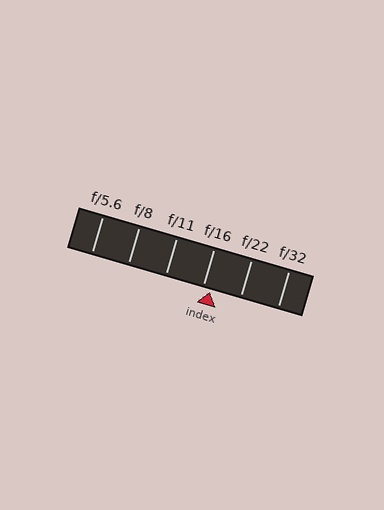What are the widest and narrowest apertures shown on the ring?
The widest aperture shown is f/5.6 and the narrowest is f/32.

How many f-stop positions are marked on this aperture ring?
There are 6 f-stop positions marked.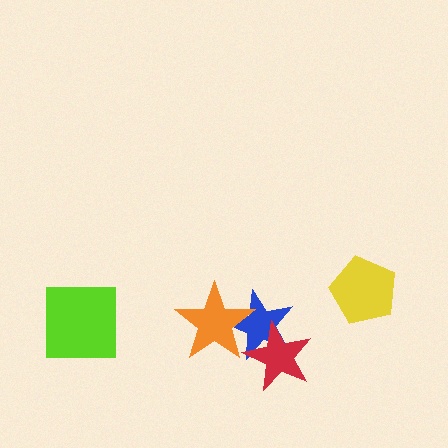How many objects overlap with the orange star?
1 object overlaps with the orange star.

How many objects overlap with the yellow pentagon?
0 objects overlap with the yellow pentagon.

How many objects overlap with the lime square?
0 objects overlap with the lime square.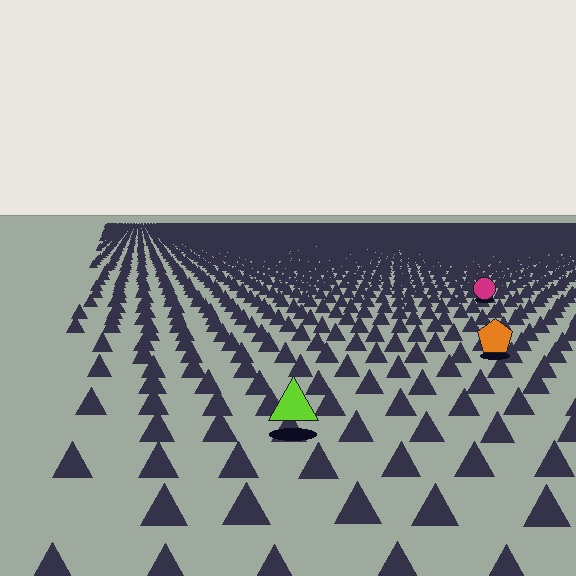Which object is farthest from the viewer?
The magenta circle is farthest from the viewer. It appears smaller and the ground texture around it is denser.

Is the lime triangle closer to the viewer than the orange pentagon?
Yes. The lime triangle is closer — you can tell from the texture gradient: the ground texture is coarser near it.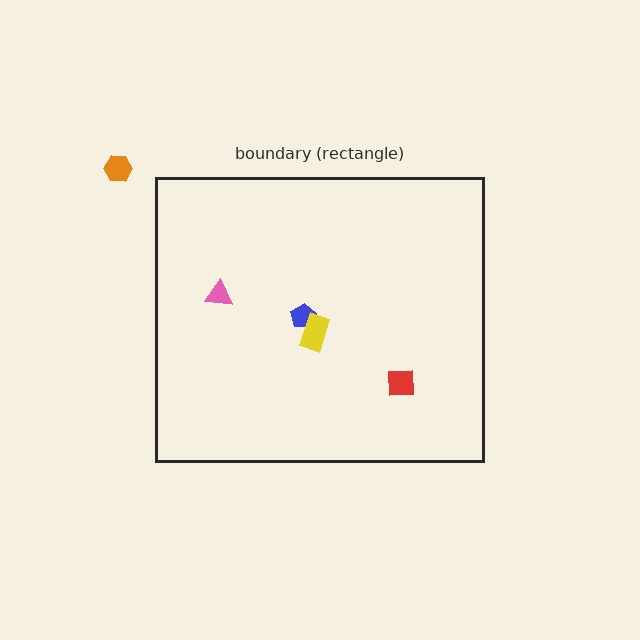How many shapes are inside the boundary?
4 inside, 1 outside.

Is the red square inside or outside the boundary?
Inside.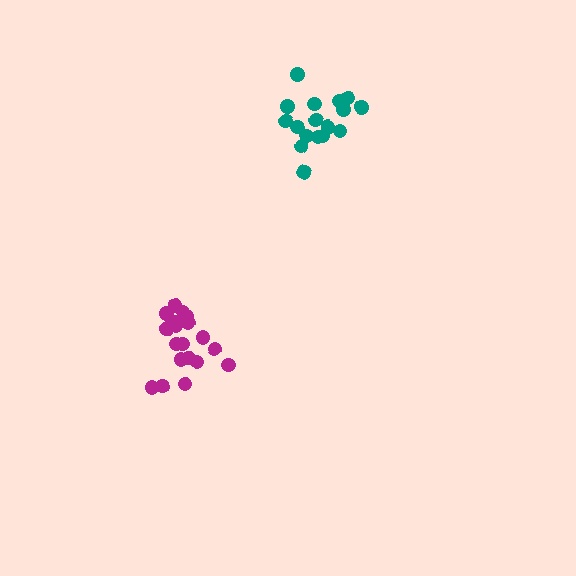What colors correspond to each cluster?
The clusters are colored: teal, magenta.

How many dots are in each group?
Group 1: 17 dots, Group 2: 19 dots (36 total).